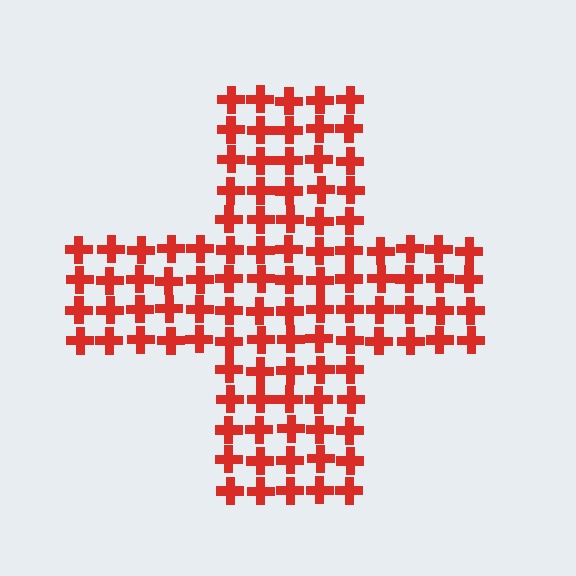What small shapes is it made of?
It is made of small crosses.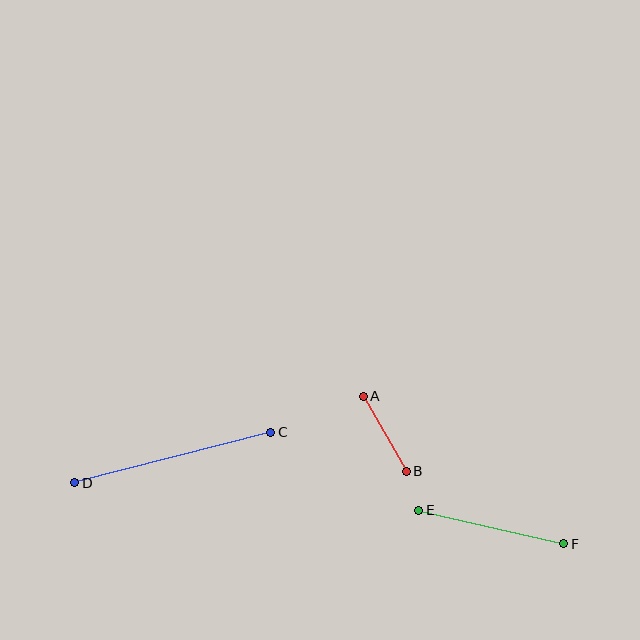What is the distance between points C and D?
The distance is approximately 202 pixels.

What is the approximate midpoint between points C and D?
The midpoint is at approximately (173, 458) pixels.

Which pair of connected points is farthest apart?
Points C and D are farthest apart.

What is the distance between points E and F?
The distance is approximately 149 pixels.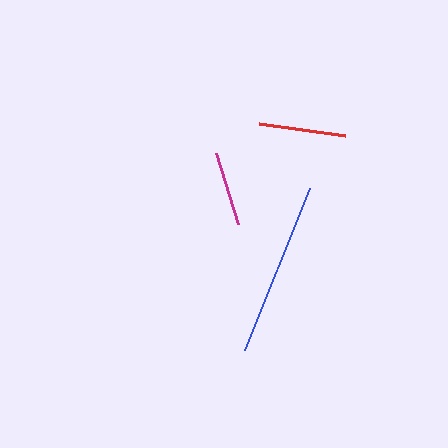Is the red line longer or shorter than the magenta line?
The red line is longer than the magenta line.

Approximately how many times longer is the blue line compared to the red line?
The blue line is approximately 2.0 times the length of the red line.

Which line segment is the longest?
The blue line is the longest at approximately 174 pixels.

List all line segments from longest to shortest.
From longest to shortest: blue, red, magenta.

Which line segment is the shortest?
The magenta line is the shortest at approximately 74 pixels.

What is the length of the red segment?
The red segment is approximately 87 pixels long.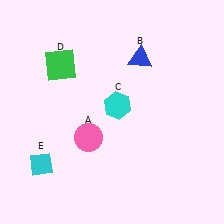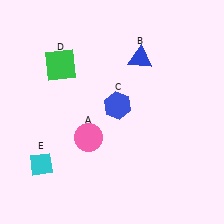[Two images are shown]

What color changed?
The hexagon (C) changed from cyan in Image 1 to blue in Image 2.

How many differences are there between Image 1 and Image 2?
There is 1 difference between the two images.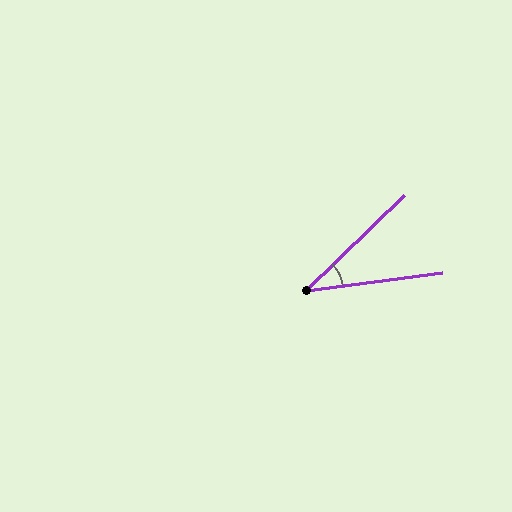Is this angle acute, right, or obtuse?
It is acute.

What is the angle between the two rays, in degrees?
Approximately 37 degrees.